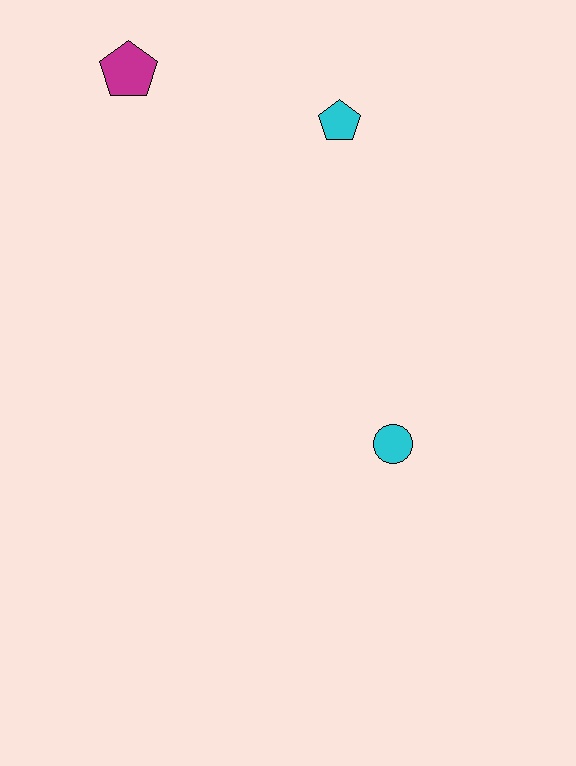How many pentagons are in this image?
There are 2 pentagons.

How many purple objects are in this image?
There are no purple objects.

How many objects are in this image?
There are 3 objects.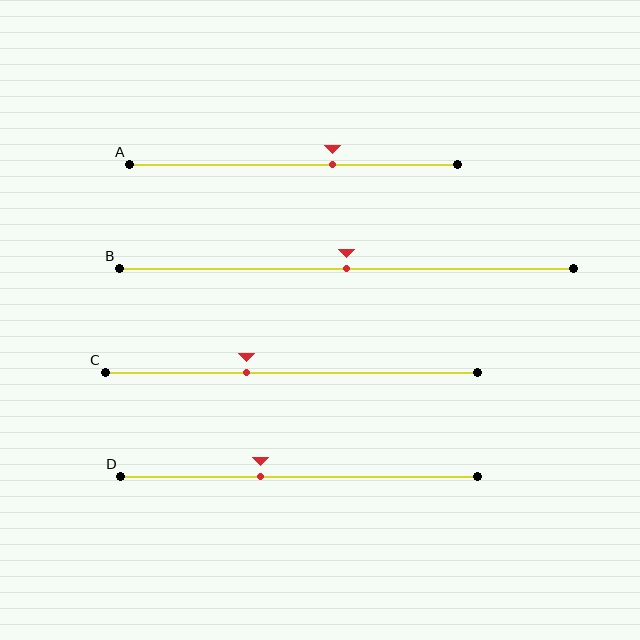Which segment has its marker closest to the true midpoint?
Segment B has its marker closest to the true midpoint.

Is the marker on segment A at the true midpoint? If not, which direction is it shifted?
No, the marker on segment A is shifted to the right by about 12% of the segment length.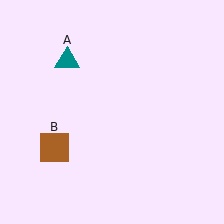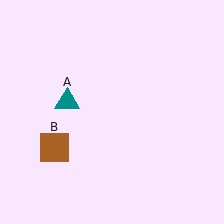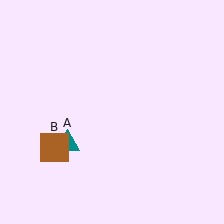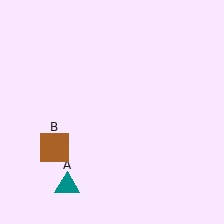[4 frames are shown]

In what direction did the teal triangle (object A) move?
The teal triangle (object A) moved down.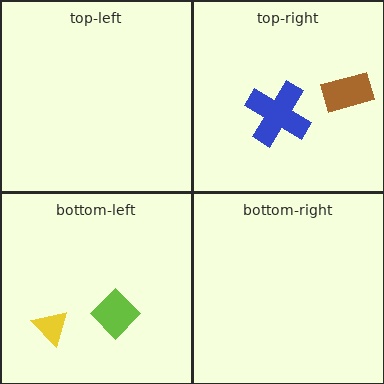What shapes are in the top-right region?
The blue cross, the brown rectangle.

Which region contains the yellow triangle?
The bottom-left region.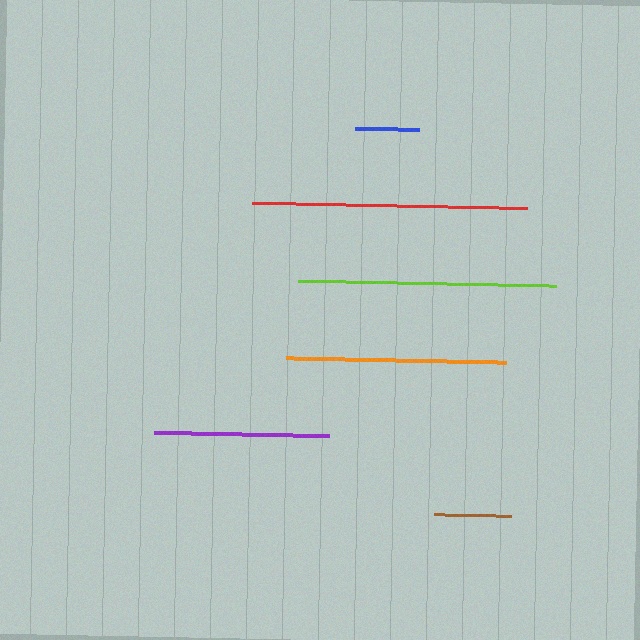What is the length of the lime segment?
The lime segment is approximately 258 pixels long.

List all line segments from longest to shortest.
From longest to shortest: red, lime, orange, purple, brown, blue.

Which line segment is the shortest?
The blue line is the shortest at approximately 64 pixels.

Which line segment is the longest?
The red line is the longest at approximately 276 pixels.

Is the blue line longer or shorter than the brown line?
The brown line is longer than the blue line.